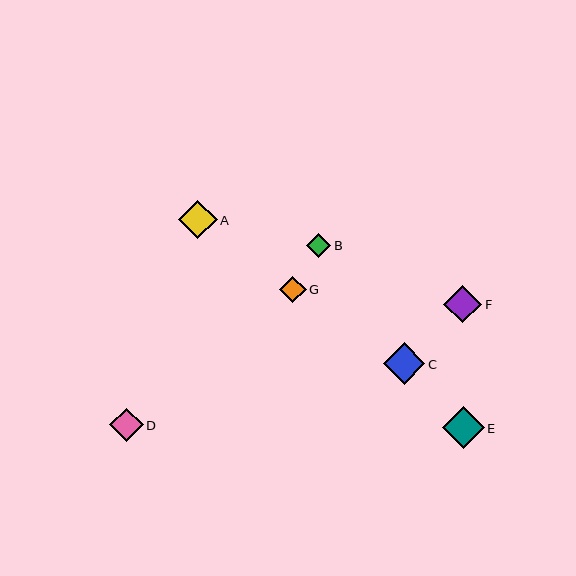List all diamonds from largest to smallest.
From largest to smallest: E, C, A, F, D, G, B.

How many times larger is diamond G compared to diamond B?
Diamond G is approximately 1.1 times the size of diamond B.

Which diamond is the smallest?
Diamond B is the smallest with a size of approximately 24 pixels.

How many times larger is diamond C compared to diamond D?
Diamond C is approximately 1.2 times the size of diamond D.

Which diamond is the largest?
Diamond E is the largest with a size of approximately 42 pixels.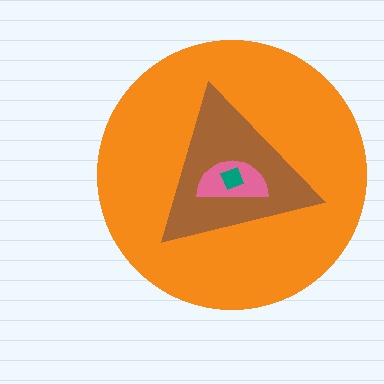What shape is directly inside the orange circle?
The brown triangle.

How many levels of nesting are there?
4.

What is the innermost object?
The teal square.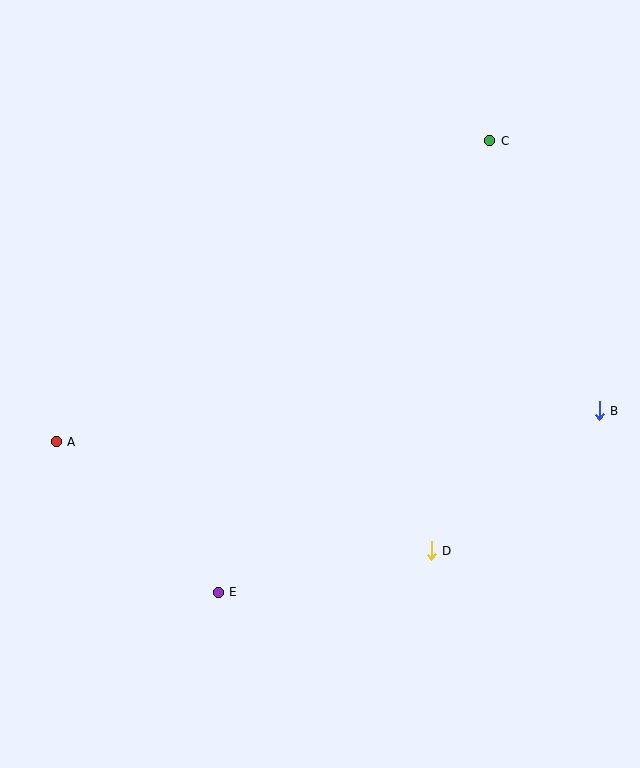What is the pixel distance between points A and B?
The distance between A and B is 543 pixels.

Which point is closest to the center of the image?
Point D at (431, 551) is closest to the center.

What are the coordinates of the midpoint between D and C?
The midpoint between D and C is at (460, 346).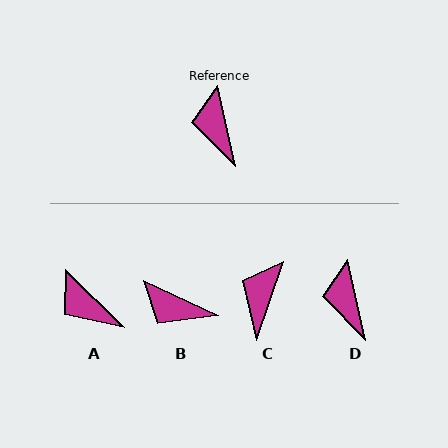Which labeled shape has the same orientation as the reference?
D.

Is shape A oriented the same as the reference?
No, it is off by about 33 degrees.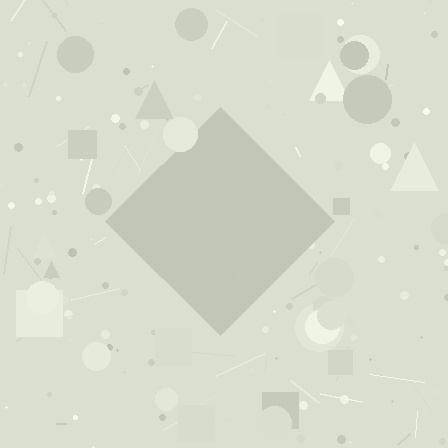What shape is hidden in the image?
A diamond is hidden in the image.